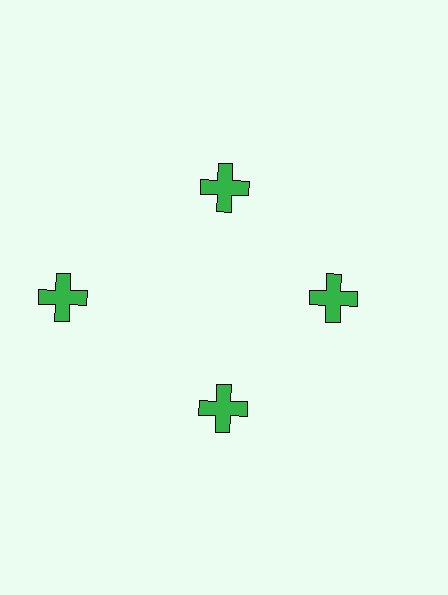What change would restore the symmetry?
The symmetry would be restored by moving it inward, back onto the ring so that all 4 crosses sit at equal angles and equal distance from the center.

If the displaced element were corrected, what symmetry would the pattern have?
It would have 4-fold rotational symmetry — the pattern would map onto itself every 90 degrees.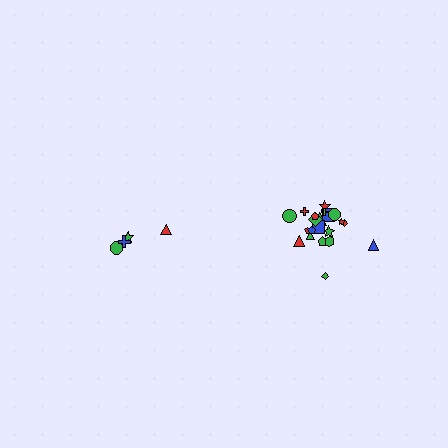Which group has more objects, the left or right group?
The right group.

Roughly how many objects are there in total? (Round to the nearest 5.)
Roughly 25 objects in total.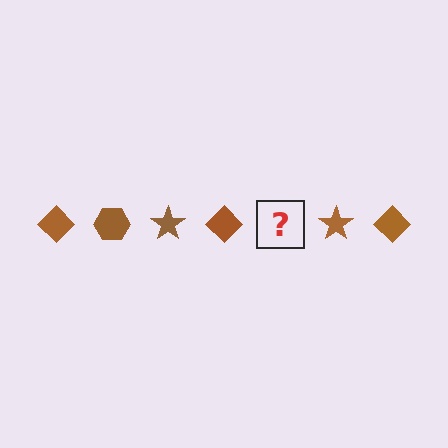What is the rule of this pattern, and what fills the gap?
The rule is that the pattern cycles through diamond, hexagon, star shapes in brown. The gap should be filled with a brown hexagon.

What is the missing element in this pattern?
The missing element is a brown hexagon.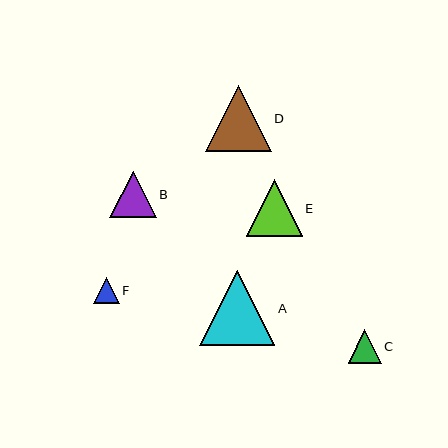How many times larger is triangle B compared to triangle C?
Triangle B is approximately 1.4 times the size of triangle C.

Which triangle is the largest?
Triangle A is the largest with a size of approximately 75 pixels.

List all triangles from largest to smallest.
From largest to smallest: A, D, E, B, C, F.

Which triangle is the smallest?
Triangle F is the smallest with a size of approximately 26 pixels.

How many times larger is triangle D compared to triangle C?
Triangle D is approximately 2.0 times the size of triangle C.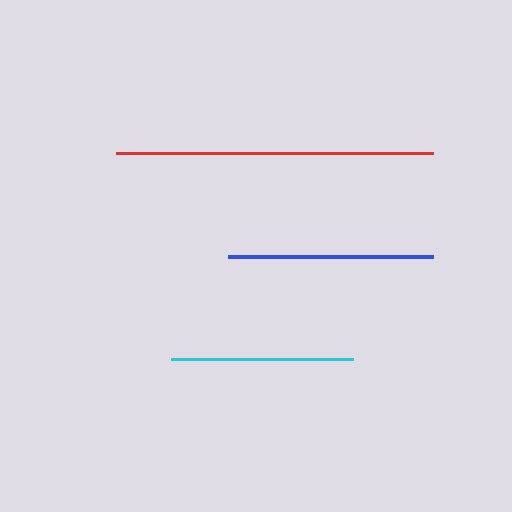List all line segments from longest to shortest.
From longest to shortest: red, blue, cyan.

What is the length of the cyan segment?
The cyan segment is approximately 182 pixels long.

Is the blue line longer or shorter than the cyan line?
The blue line is longer than the cyan line.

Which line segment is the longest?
The red line is the longest at approximately 317 pixels.